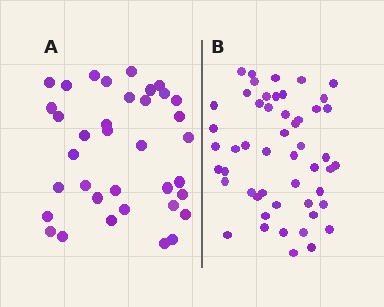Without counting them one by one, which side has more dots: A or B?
Region B (the right region) has more dots.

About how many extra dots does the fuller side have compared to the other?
Region B has approximately 15 more dots than region A.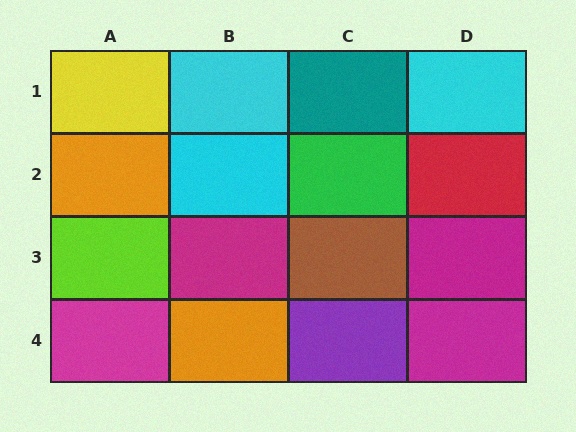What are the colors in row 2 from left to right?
Orange, cyan, green, red.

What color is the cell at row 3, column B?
Magenta.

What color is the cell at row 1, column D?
Cyan.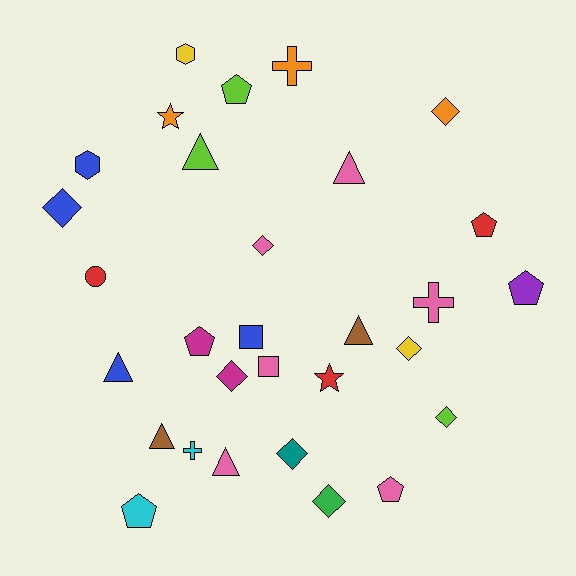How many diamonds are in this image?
There are 8 diamonds.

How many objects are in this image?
There are 30 objects.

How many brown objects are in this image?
There are 2 brown objects.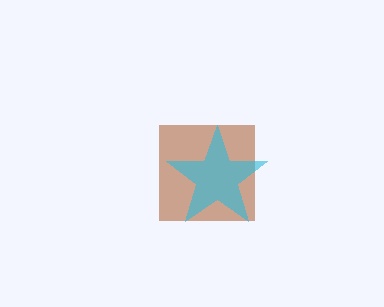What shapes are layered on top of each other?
The layered shapes are: a brown square, a cyan star.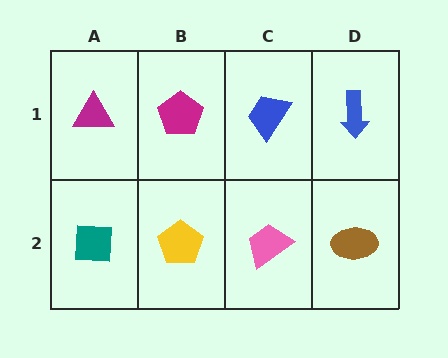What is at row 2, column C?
A pink trapezoid.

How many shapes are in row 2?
4 shapes.